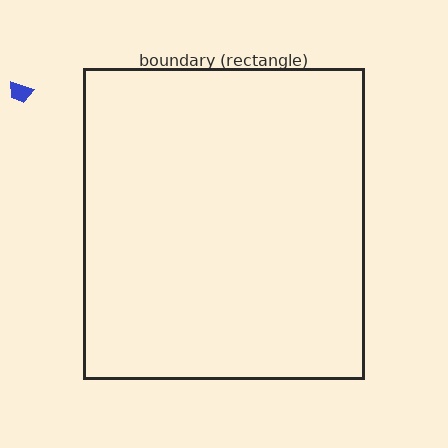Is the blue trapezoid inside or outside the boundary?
Outside.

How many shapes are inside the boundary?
0 inside, 1 outside.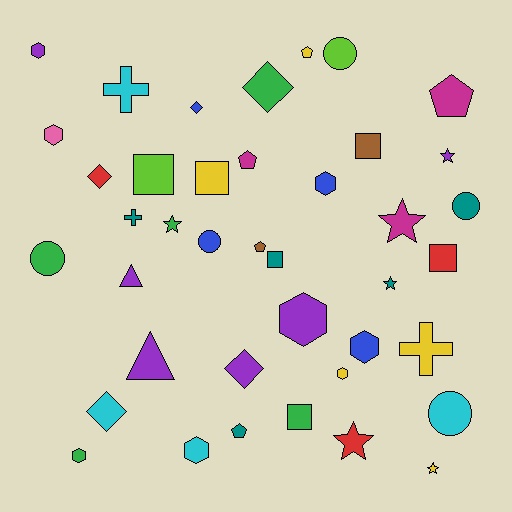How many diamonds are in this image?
There are 5 diamonds.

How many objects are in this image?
There are 40 objects.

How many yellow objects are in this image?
There are 5 yellow objects.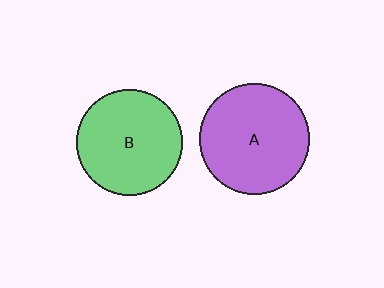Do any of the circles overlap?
No, none of the circles overlap.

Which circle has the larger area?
Circle A (purple).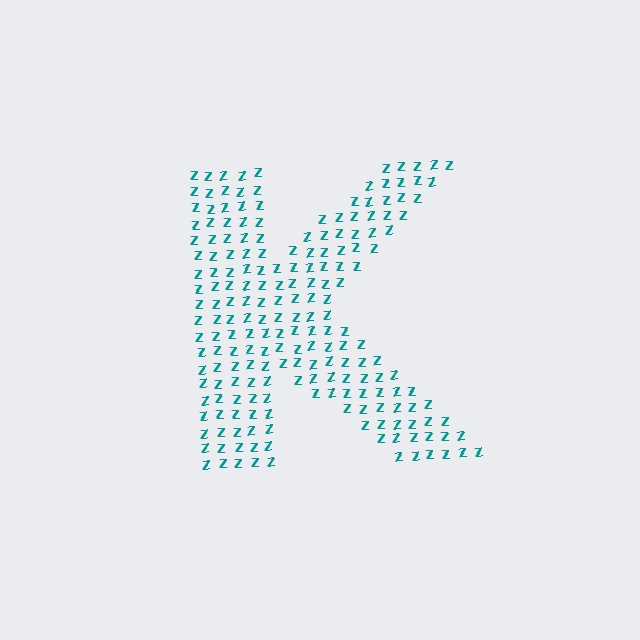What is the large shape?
The large shape is the letter K.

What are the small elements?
The small elements are letter Z's.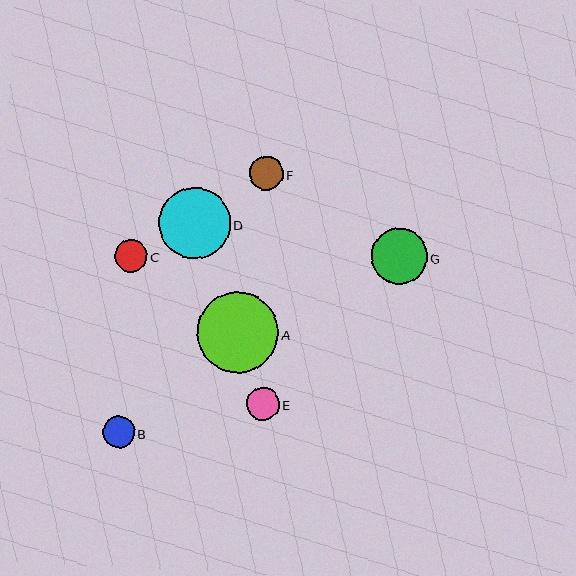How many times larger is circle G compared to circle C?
Circle G is approximately 1.7 times the size of circle C.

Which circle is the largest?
Circle A is the largest with a size of approximately 82 pixels.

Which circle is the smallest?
Circle B is the smallest with a size of approximately 32 pixels.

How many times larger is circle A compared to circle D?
Circle A is approximately 1.1 times the size of circle D.